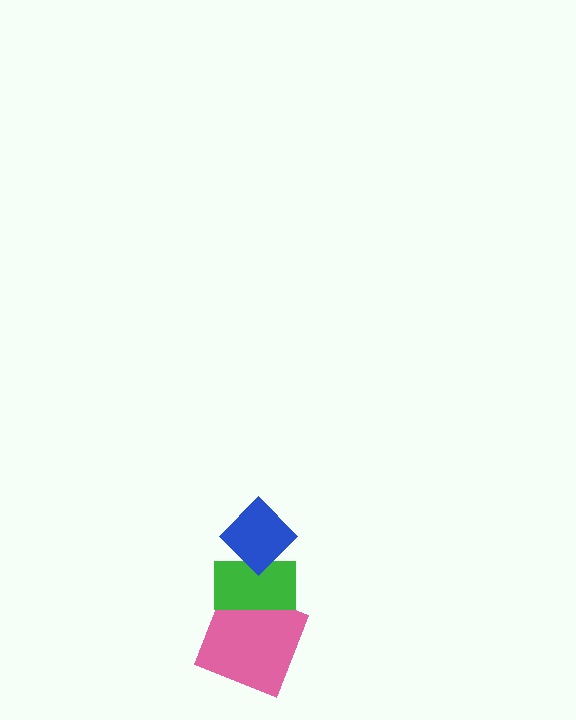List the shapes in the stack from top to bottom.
From top to bottom: the blue diamond, the green rectangle, the pink square.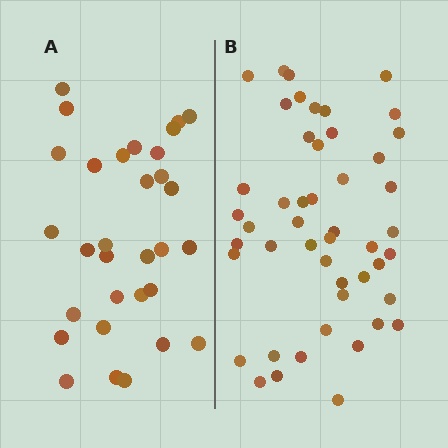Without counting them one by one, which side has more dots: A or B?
Region B (the right region) has more dots.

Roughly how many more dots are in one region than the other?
Region B has approximately 15 more dots than region A.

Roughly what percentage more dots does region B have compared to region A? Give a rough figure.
About 55% more.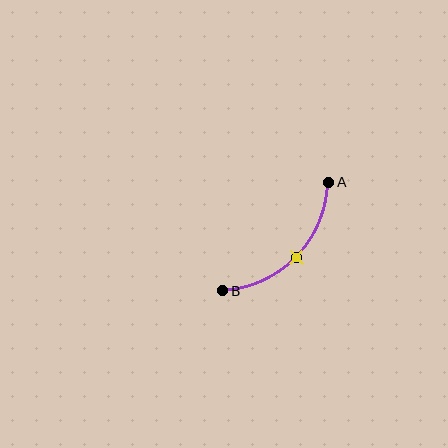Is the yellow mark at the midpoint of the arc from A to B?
Yes. The yellow mark lies on the arc at equal arc-length from both A and B — it is the arc midpoint.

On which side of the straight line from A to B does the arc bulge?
The arc bulges below and to the right of the straight line connecting A and B.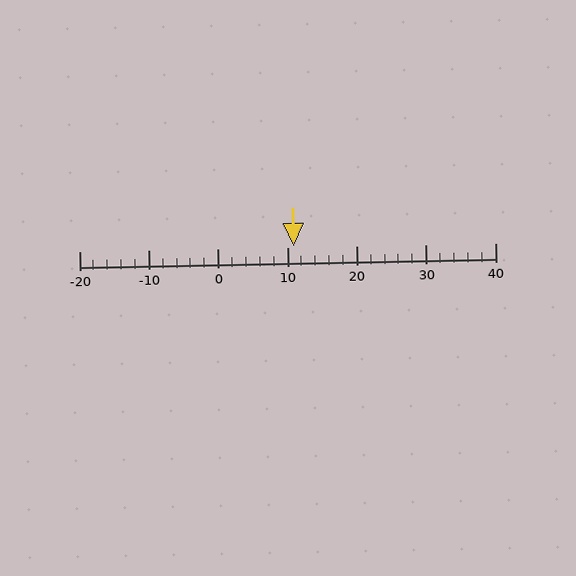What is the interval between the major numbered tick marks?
The major tick marks are spaced 10 units apart.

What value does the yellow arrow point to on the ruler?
The yellow arrow points to approximately 11.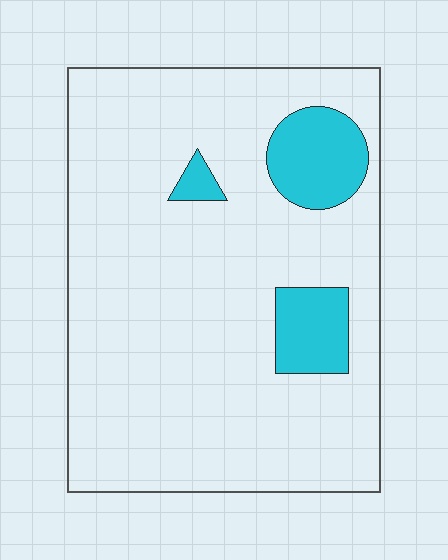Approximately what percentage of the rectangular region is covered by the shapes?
Approximately 10%.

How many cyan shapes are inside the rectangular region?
3.